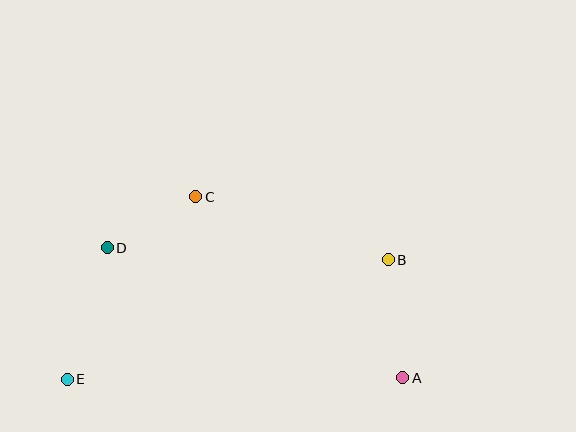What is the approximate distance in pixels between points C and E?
The distance between C and E is approximately 223 pixels.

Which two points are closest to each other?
Points C and D are closest to each other.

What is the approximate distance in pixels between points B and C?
The distance between B and C is approximately 202 pixels.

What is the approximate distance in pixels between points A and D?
The distance between A and D is approximately 323 pixels.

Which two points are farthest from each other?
Points B and E are farthest from each other.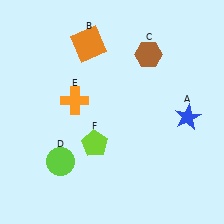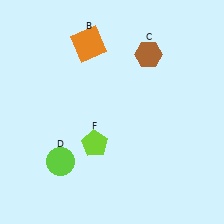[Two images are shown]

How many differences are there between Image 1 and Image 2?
There are 2 differences between the two images.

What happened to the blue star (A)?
The blue star (A) was removed in Image 2. It was in the bottom-right area of Image 1.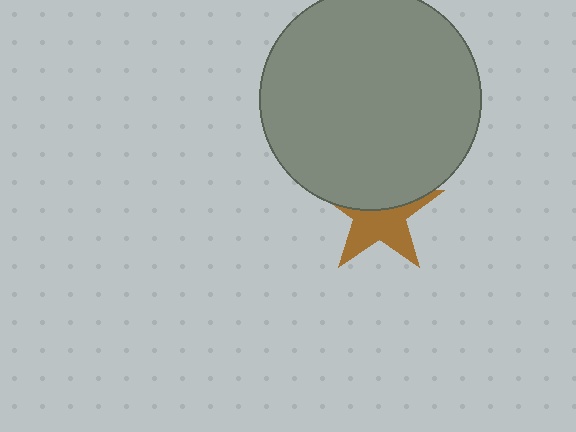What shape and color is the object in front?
The object in front is a gray circle.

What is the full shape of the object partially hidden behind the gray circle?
The partially hidden object is a brown star.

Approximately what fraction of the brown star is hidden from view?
Roughly 46% of the brown star is hidden behind the gray circle.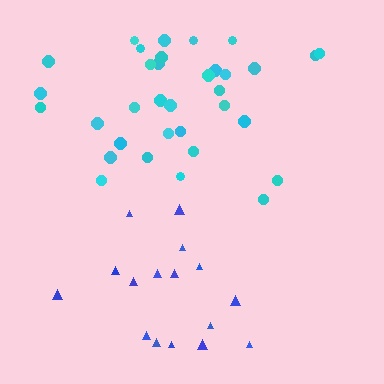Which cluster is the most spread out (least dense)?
Blue.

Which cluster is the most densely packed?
Cyan.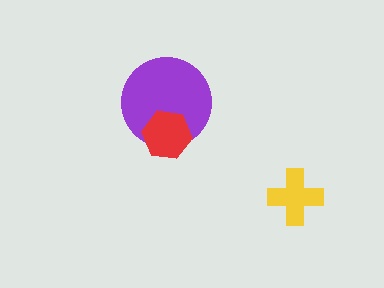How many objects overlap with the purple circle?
1 object overlaps with the purple circle.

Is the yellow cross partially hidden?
No, no other shape covers it.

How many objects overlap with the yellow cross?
0 objects overlap with the yellow cross.